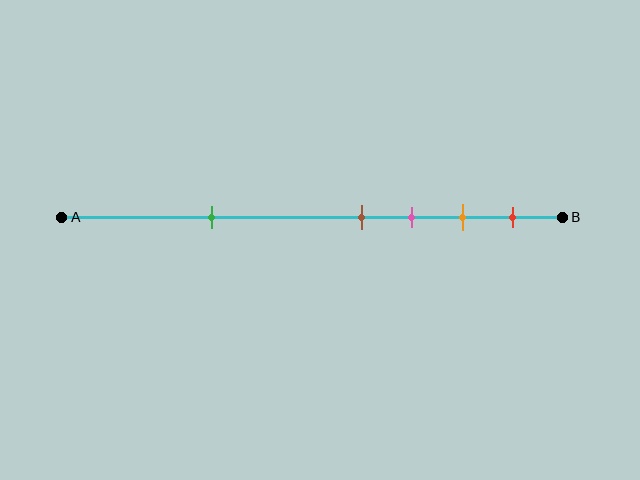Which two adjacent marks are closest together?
The brown and pink marks are the closest adjacent pair.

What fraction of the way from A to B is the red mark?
The red mark is approximately 90% (0.9) of the way from A to B.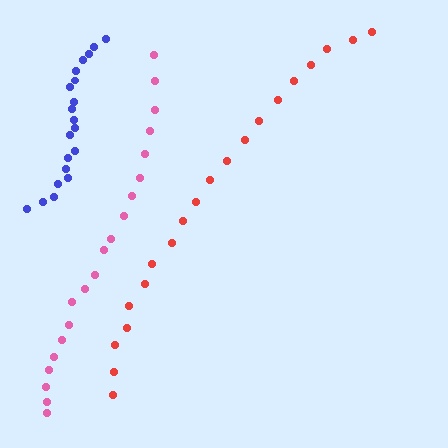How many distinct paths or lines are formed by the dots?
There are 3 distinct paths.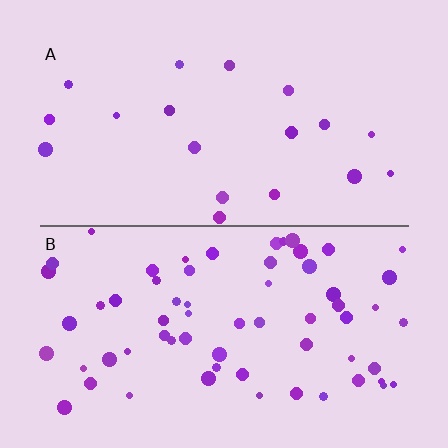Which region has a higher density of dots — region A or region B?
B (the bottom).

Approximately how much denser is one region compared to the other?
Approximately 3.5× — region B over region A.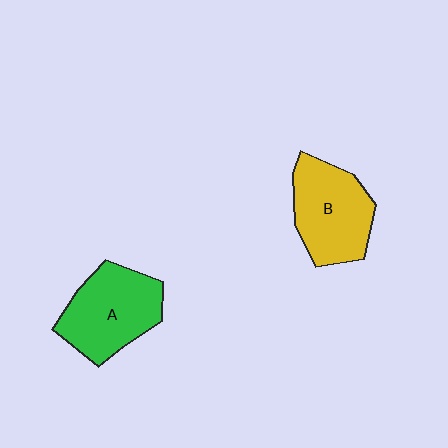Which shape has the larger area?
Shape A (green).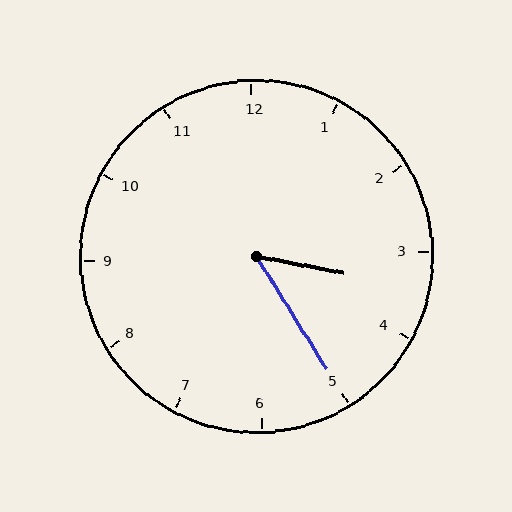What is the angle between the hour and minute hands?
Approximately 48 degrees.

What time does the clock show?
3:25.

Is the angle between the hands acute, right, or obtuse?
It is acute.